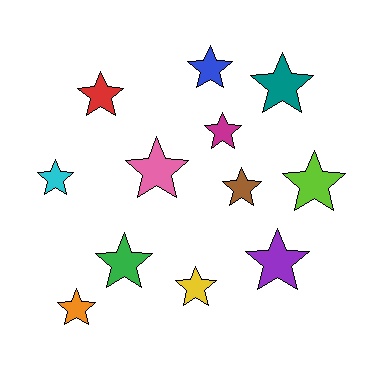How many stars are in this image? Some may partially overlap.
There are 12 stars.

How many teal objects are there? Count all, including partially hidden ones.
There is 1 teal object.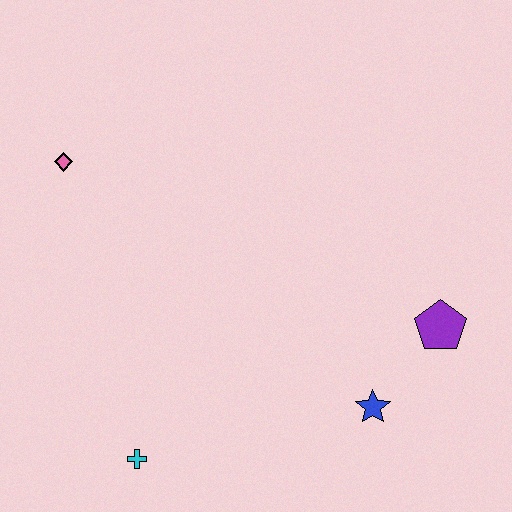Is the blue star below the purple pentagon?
Yes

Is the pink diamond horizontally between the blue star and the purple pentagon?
No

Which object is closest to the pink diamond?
The cyan cross is closest to the pink diamond.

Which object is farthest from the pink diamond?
The purple pentagon is farthest from the pink diamond.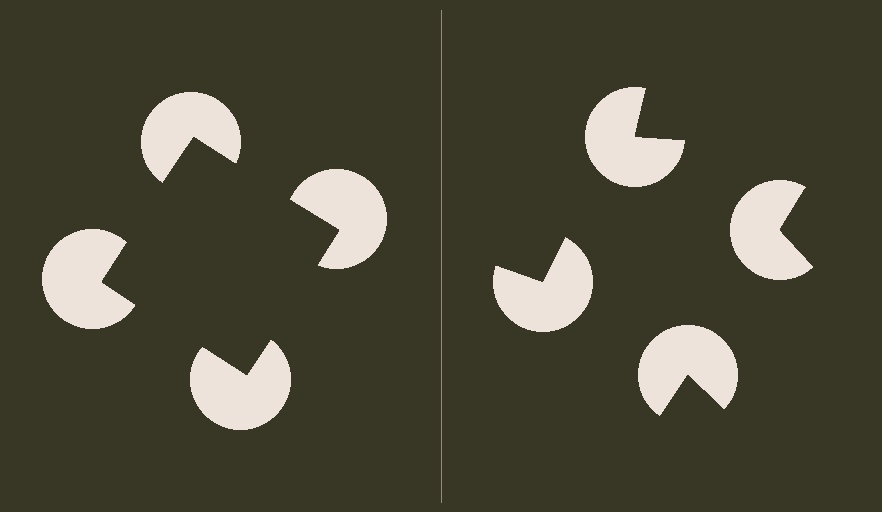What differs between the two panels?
The pac-man discs are positioned identically on both sides; only the wedge orientations differ. On the left they align to a square; on the right they are misaligned.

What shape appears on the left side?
An illusory square.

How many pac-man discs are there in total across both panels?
8 — 4 on each side.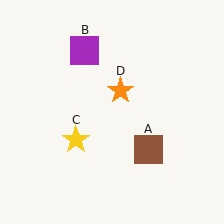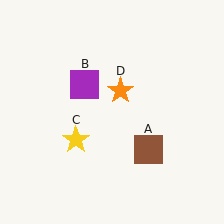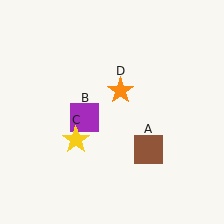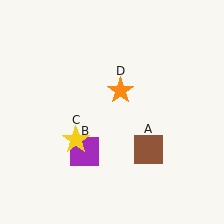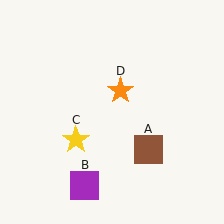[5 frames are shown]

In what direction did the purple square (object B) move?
The purple square (object B) moved down.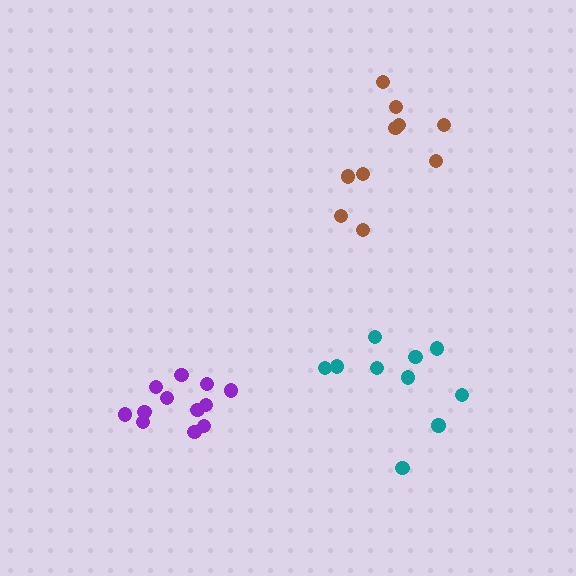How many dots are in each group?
Group 1: 12 dots, Group 2: 10 dots, Group 3: 10 dots (32 total).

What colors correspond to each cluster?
The clusters are colored: purple, teal, brown.